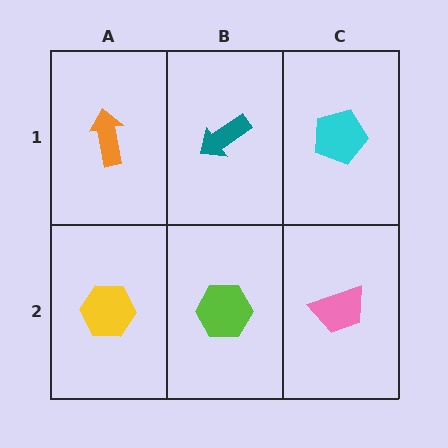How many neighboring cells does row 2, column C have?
2.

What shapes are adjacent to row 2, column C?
A cyan pentagon (row 1, column C), a lime hexagon (row 2, column B).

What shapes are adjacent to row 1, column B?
A lime hexagon (row 2, column B), an orange arrow (row 1, column A), a cyan pentagon (row 1, column C).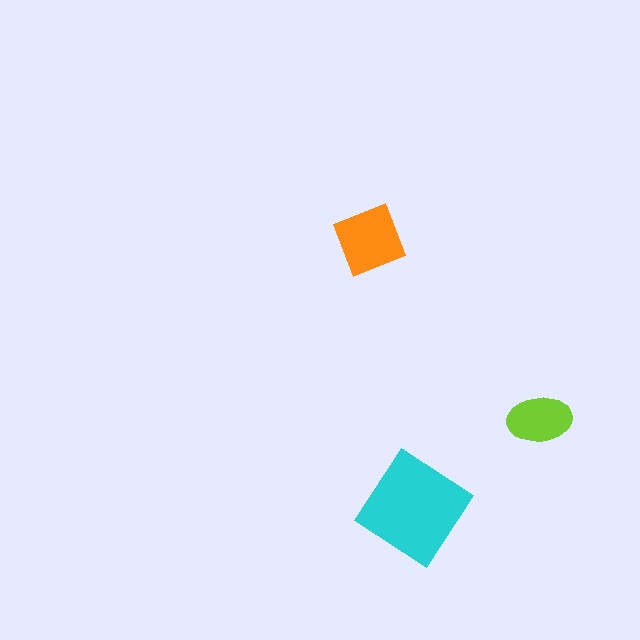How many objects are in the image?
There are 3 objects in the image.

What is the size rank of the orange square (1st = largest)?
2nd.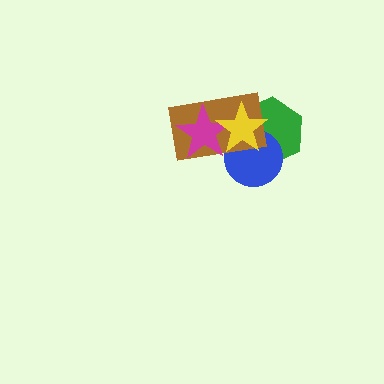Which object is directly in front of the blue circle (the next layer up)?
The brown rectangle is directly in front of the blue circle.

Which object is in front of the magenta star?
The yellow star is in front of the magenta star.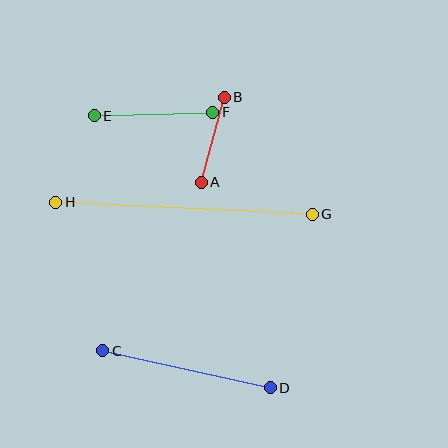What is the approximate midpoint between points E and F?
The midpoint is at approximately (154, 114) pixels.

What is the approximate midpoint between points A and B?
The midpoint is at approximately (213, 140) pixels.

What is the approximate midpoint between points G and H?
The midpoint is at approximately (184, 208) pixels.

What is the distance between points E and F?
The distance is approximately 118 pixels.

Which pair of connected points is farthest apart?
Points G and H are farthest apart.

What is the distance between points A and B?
The distance is approximately 88 pixels.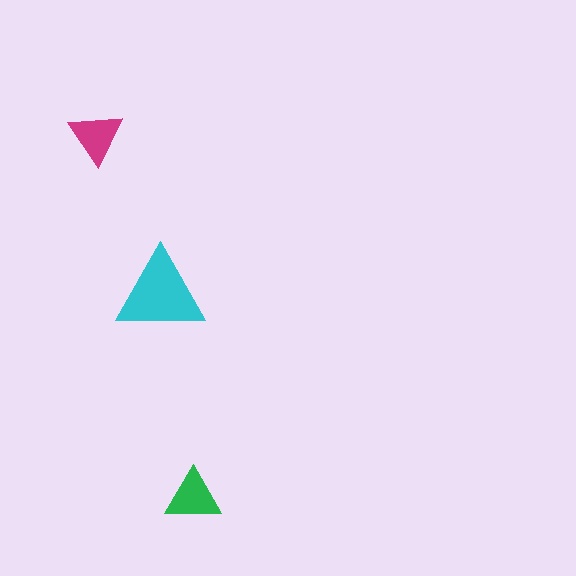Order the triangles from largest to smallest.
the cyan one, the green one, the magenta one.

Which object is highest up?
The magenta triangle is topmost.